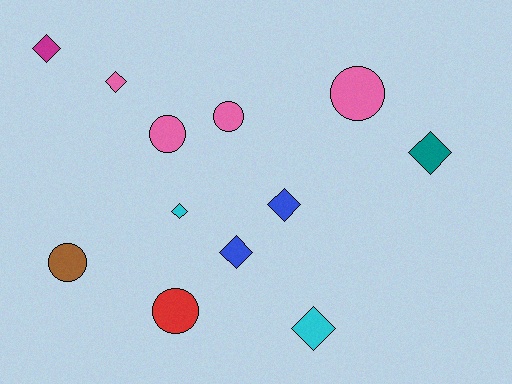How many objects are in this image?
There are 12 objects.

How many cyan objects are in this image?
There are 2 cyan objects.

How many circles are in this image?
There are 5 circles.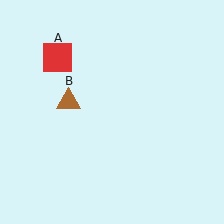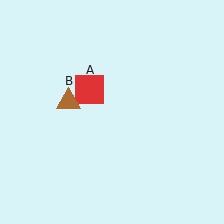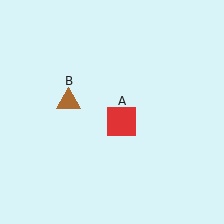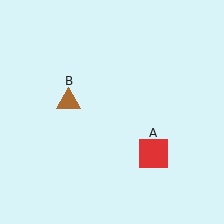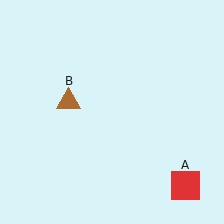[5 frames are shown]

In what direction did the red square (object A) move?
The red square (object A) moved down and to the right.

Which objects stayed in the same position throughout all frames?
Brown triangle (object B) remained stationary.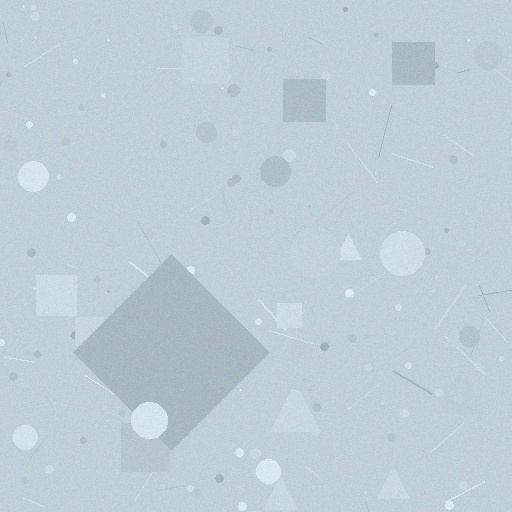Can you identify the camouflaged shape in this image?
The camouflaged shape is a diamond.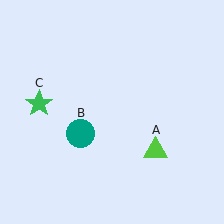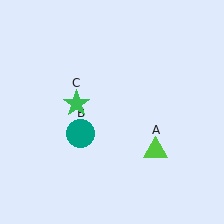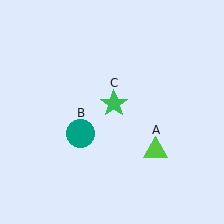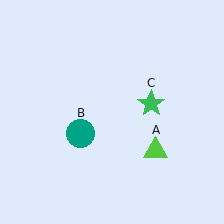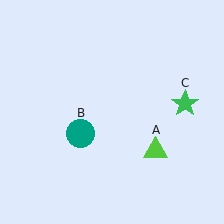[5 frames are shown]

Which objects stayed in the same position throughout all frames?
Lime triangle (object A) and teal circle (object B) remained stationary.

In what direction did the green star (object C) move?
The green star (object C) moved right.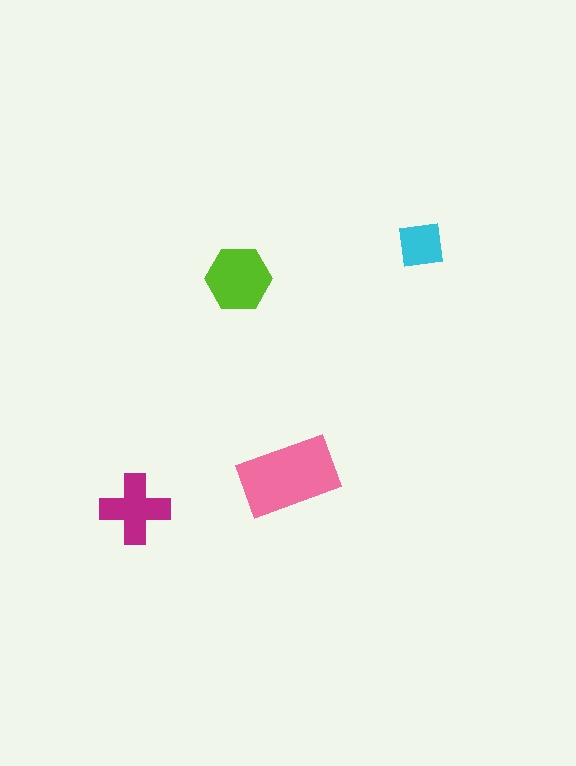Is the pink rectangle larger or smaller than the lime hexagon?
Larger.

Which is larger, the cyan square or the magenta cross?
The magenta cross.